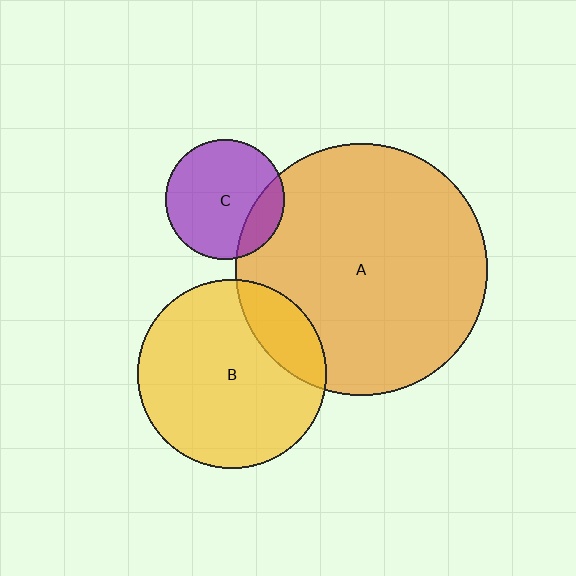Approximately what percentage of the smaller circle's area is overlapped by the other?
Approximately 20%.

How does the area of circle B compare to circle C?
Approximately 2.5 times.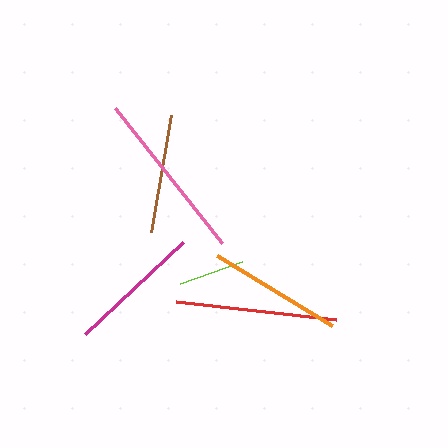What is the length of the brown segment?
The brown segment is approximately 118 pixels long.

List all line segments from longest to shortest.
From longest to shortest: pink, red, orange, magenta, brown, lime.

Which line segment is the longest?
The pink line is the longest at approximately 171 pixels.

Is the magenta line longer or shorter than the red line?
The red line is longer than the magenta line.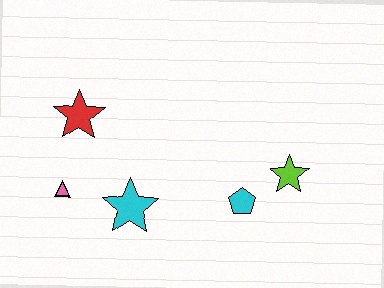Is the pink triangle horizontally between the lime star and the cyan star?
No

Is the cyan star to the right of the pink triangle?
Yes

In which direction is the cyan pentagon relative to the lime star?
The cyan pentagon is to the left of the lime star.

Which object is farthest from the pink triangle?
The lime star is farthest from the pink triangle.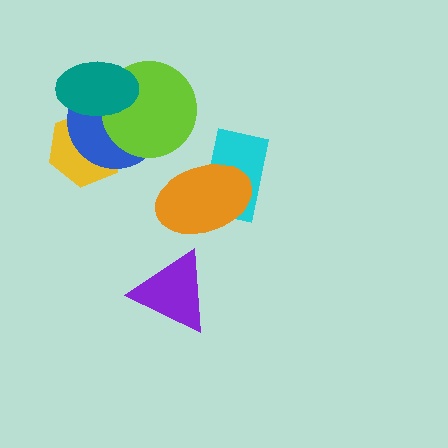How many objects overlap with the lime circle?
3 objects overlap with the lime circle.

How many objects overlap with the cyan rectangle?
1 object overlaps with the cyan rectangle.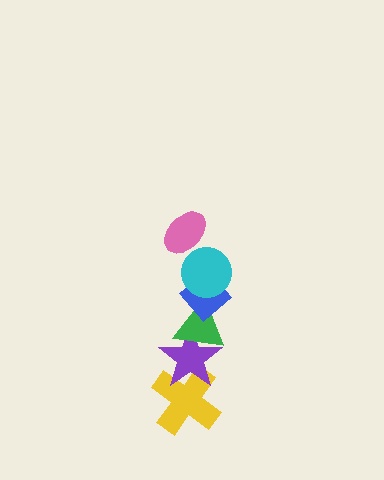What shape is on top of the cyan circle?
The pink ellipse is on top of the cyan circle.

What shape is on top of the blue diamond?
The cyan circle is on top of the blue diamond.